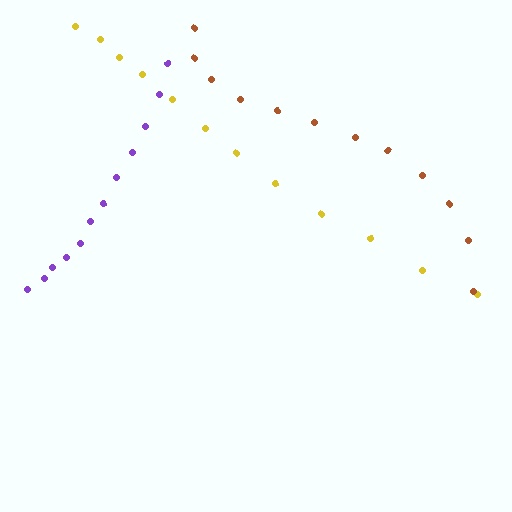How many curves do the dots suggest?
There are 3 distinct paths.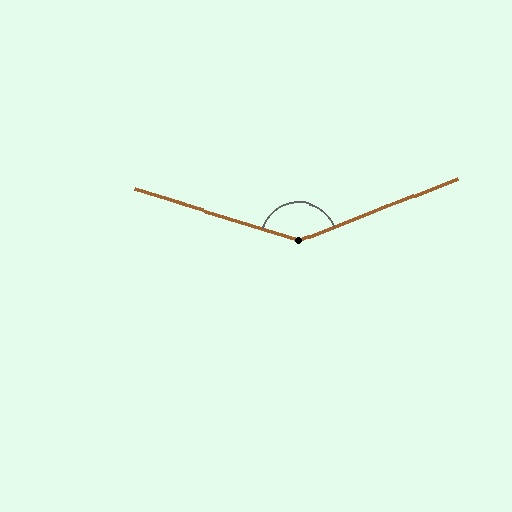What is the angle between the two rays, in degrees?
Approximately 141 degrees.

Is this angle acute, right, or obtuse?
It is obtuse.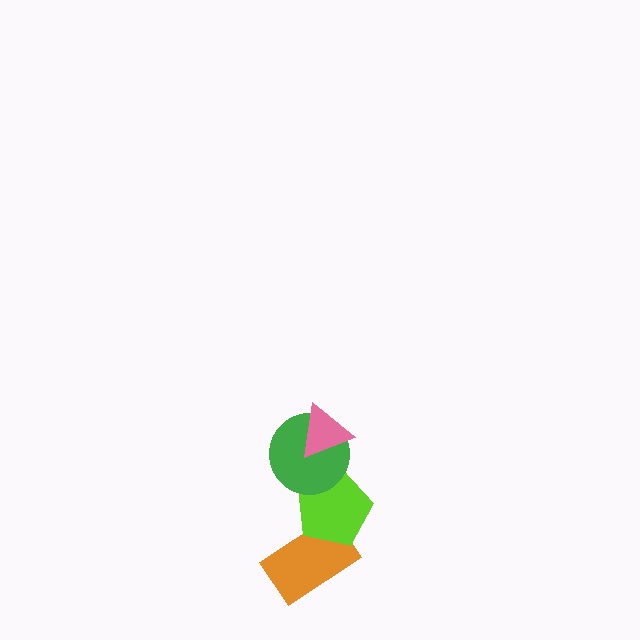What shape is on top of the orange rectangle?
The lime pentagon is on top of the orange rectangle.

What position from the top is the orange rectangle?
The orange rectangle is 4th from the top.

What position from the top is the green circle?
The green circle is 2nd from the top.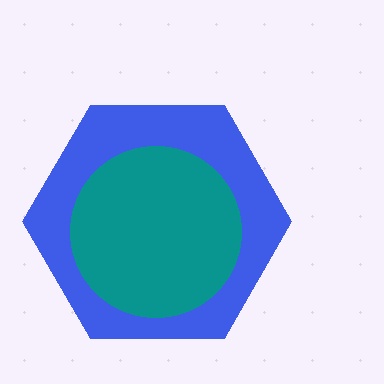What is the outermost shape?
The blue hexagon.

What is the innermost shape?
The teal circle.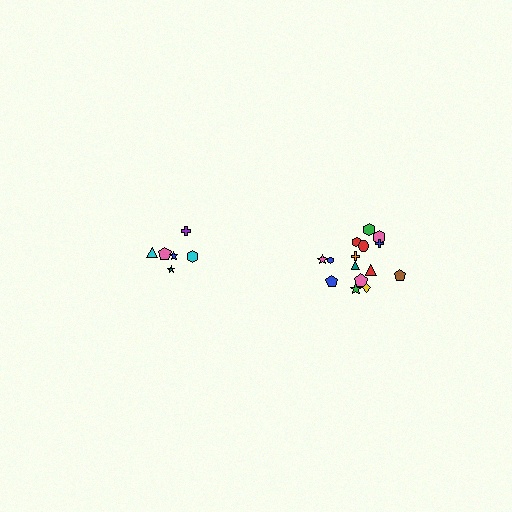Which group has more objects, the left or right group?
The right group.